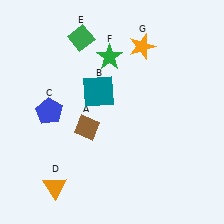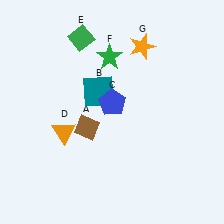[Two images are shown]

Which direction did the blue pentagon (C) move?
The blue pentagon (C) moved right.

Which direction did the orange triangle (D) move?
The orange triangle (D) moved up.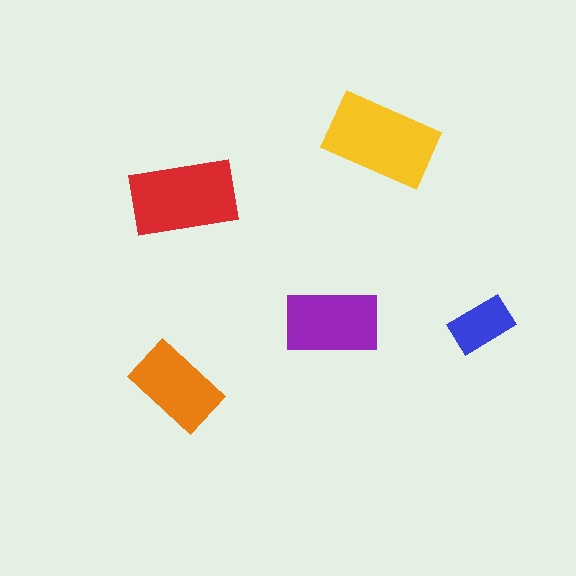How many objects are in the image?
There are 5 objects in the image.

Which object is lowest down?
The orange rectangle is bottommost.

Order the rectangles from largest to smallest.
the yellow one, the red one, the purple one, the orange one, the blue one.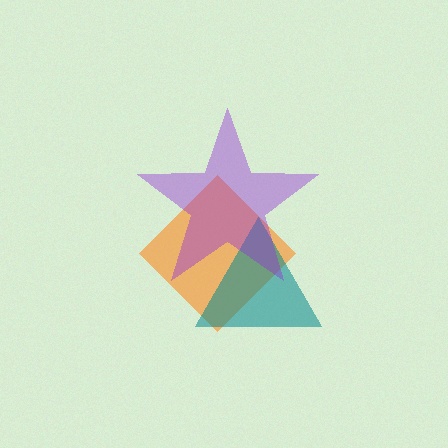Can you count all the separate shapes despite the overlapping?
Yes, there are 3 separate shapes.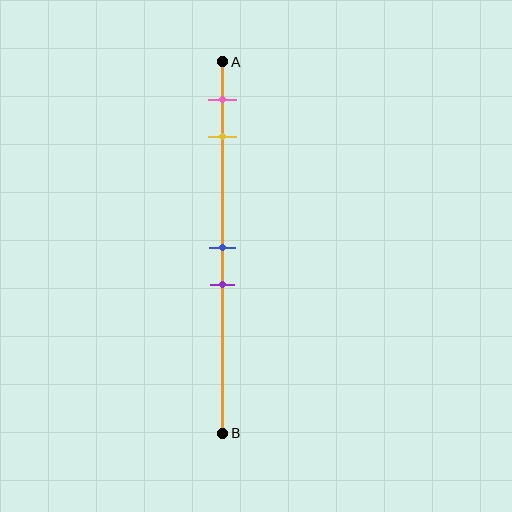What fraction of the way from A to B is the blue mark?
The blue mark is approximately 50% (0.5) of the way from A to B.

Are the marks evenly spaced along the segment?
No, the marks are not evenly spaced.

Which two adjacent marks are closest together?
The blue and purple marks are the closest adjacent pair.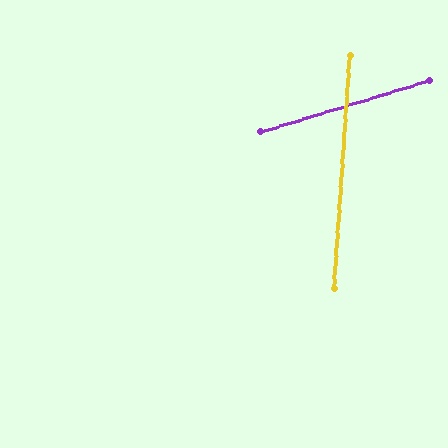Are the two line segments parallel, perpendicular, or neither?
Neither parallel nor perpendicular — they differ by about 69°.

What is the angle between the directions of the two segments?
Approximately 69 degrees.